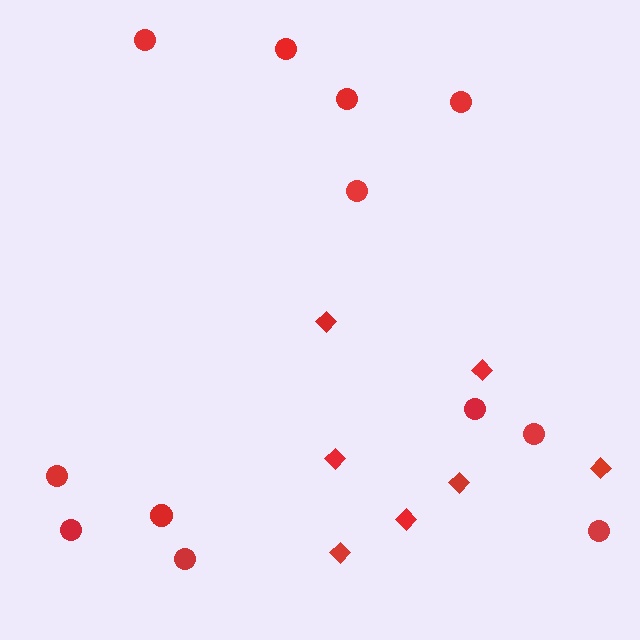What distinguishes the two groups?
There are 2 groups: one group of circles (12) and one group of diamonds (7).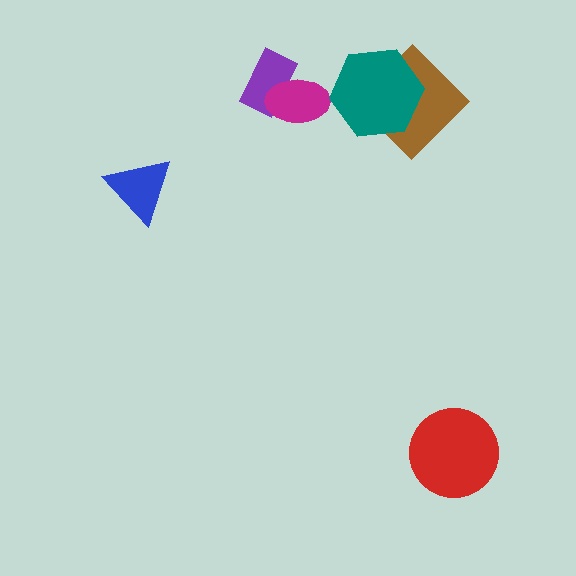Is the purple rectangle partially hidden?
Yes, it is partially covered by another shape.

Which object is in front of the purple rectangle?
The magenta ellipse is in front of the purple rectangle.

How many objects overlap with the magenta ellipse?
1 object overlaps with the magenta ellipse.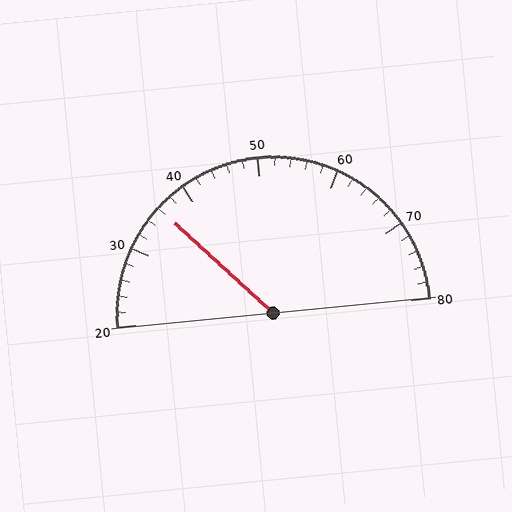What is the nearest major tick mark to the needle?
The nearest major tick mark is 40.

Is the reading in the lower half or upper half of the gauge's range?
The reading is in the lower half of the range (20 to 80).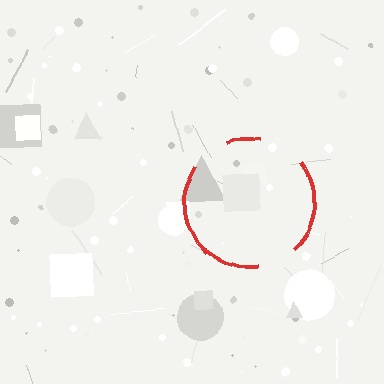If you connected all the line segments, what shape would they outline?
They would outline a circle.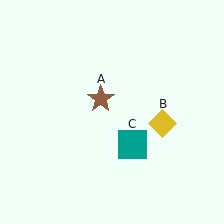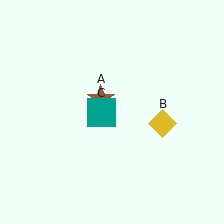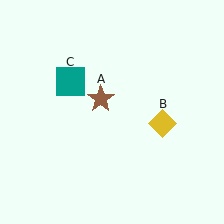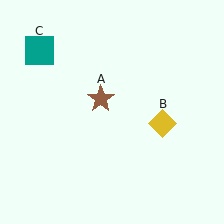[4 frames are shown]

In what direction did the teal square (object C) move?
The teal square (object C) moved up and to the left.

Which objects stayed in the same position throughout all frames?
Brown star (object A) and yellow diamond (object B) remained stationary.